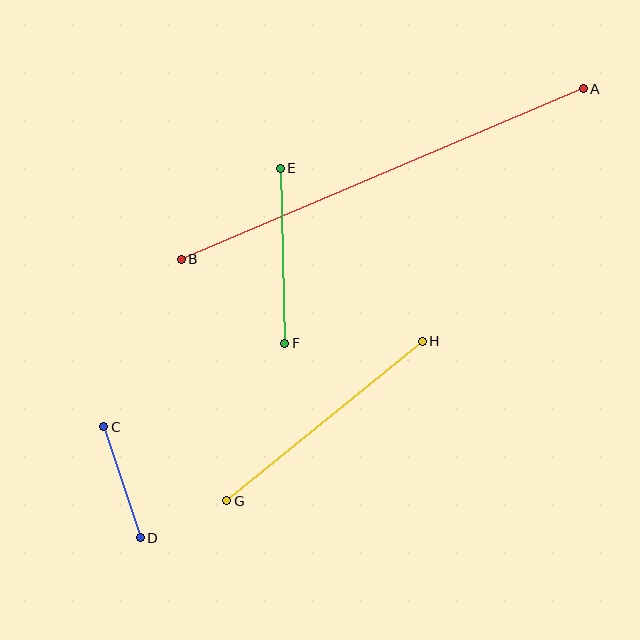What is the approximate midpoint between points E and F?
The midpoint is at approximately (283, 256) pixels.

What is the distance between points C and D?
The distance is approximately 117 pixels.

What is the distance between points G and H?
The distance is approximately 252 pixels.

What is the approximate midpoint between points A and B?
The midpoint is at approximately (382, 174) pixels.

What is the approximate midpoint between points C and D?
The midpoint is at approximately (122, 482) pixels.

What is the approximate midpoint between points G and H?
The midpoint is at approximately (325, 421) pixels.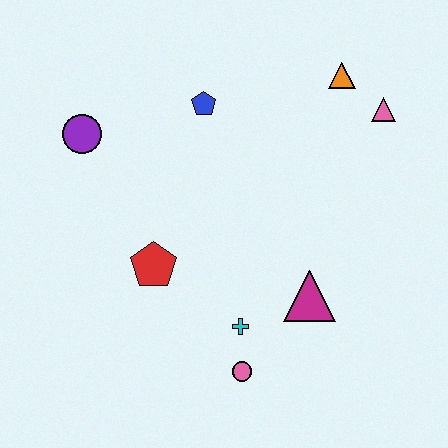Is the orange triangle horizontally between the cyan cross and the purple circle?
No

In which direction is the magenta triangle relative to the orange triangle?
The magenta triangle is below the orange triangle.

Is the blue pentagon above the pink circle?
Yes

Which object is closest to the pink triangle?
The orange triangle is closest to the pink triangle.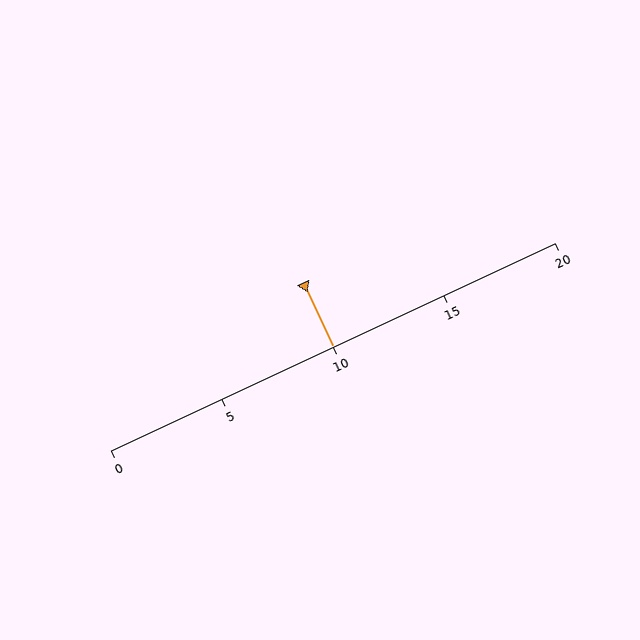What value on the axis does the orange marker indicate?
The marker indicates approximately 10.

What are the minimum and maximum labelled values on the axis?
The axis runs from 0 to 20.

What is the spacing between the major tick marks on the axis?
The major ticks are spaced 5 apart.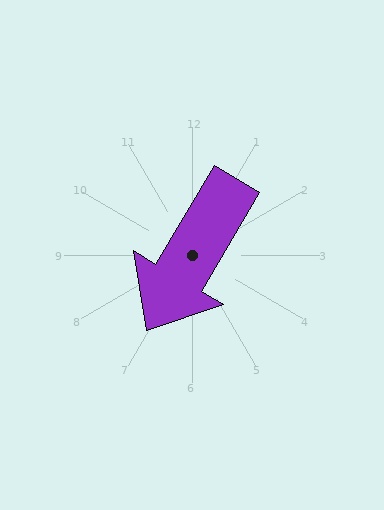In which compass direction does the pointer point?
Southwest.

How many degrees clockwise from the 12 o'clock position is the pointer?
Approximately 211 degrees.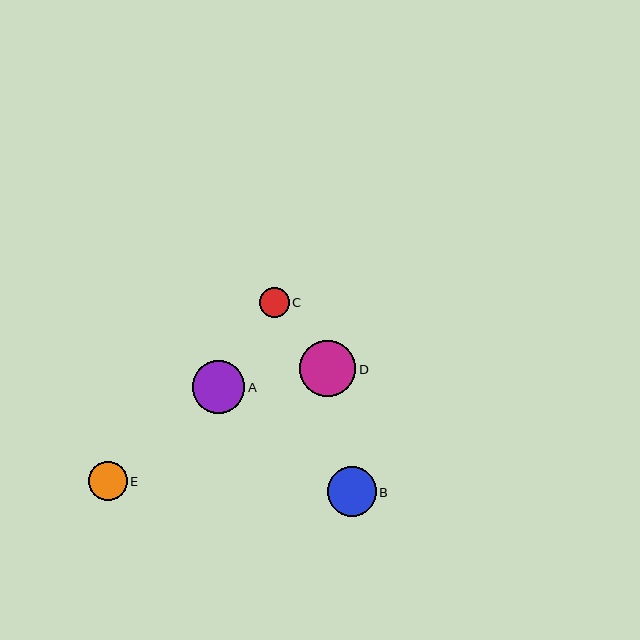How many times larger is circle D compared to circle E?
Circle D is approximately 1.4 times the size of circle E.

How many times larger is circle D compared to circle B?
Circle D is approximately 1.1 times the size of circle B.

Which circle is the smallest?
Circle C is the smallest with a size of approximately 30 pixels.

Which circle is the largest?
Circle D is the largest with a size of approximately 56 pixels.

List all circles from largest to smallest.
From largest to smallest: D, A, B, E, C.